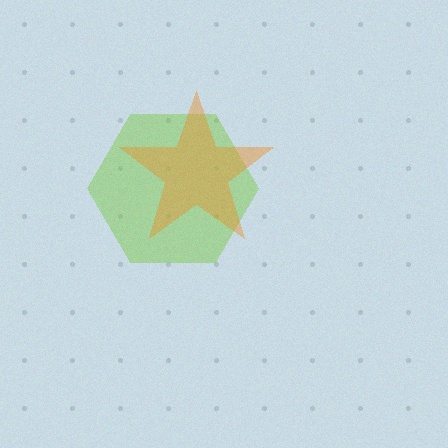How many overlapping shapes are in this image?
There are 2 overlapping shapes in the image.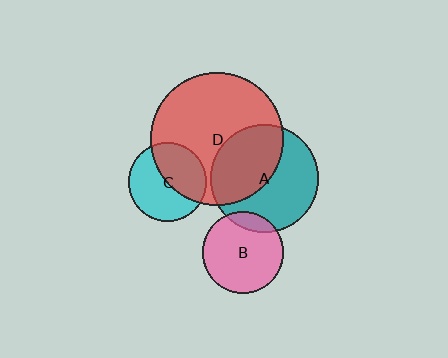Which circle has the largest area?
Circle D (red).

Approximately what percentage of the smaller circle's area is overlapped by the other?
Approximately 45%.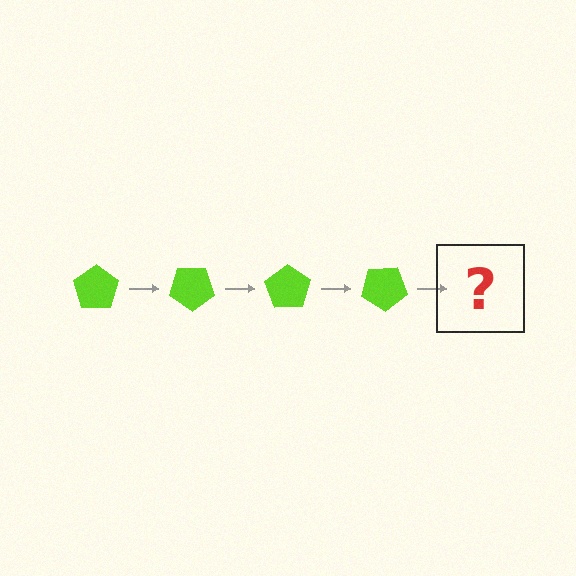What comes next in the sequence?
The next element should be a lime pentagon rotated 140 degrees.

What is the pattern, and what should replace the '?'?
The pattern is that the pentagon rotates 35 degrees each step. The '?' should be a lime pentagon rotated 140 degrees.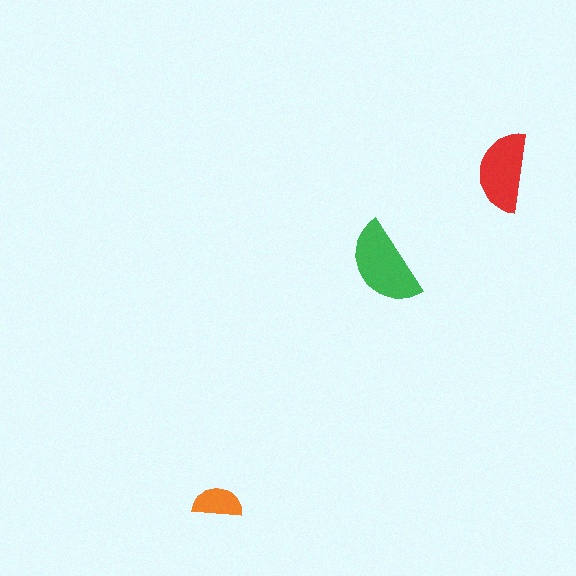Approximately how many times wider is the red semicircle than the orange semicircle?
About 1.5 times wider.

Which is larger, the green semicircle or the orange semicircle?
The green one.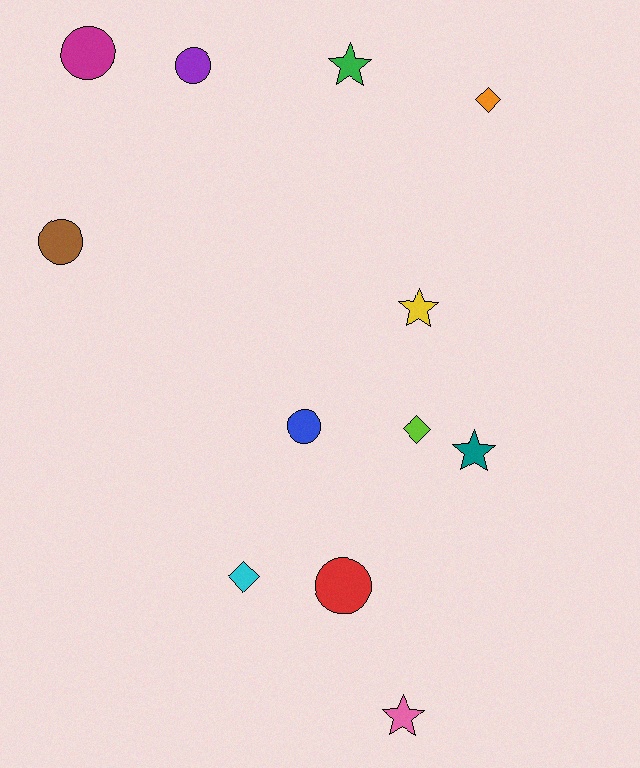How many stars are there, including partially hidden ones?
There are 4 stars.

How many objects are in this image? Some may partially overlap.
There are 12 objects.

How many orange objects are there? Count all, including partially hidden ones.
There is 1 orange object.